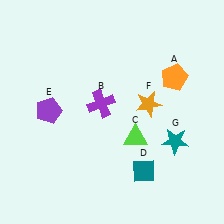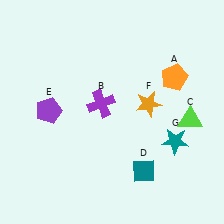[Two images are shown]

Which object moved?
The lime triangle (C) moved right.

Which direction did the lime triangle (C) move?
The lime triangle (C) moved right.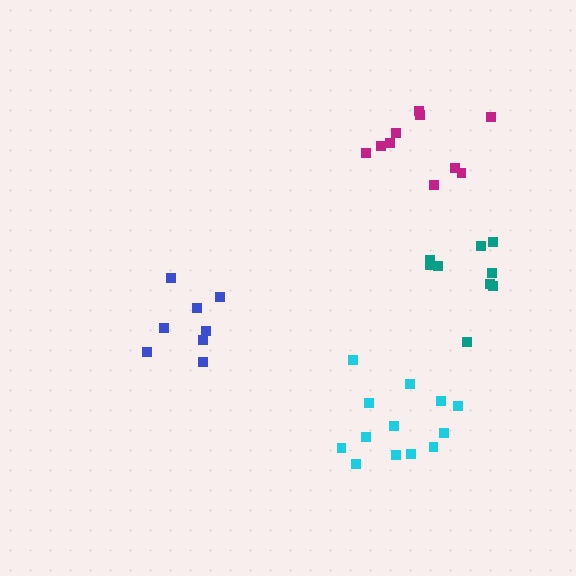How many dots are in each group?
Group 1: 8 dots, Group 2: 13 dots, Group 3: 10 dots, Group 4: 9 dots (40 total).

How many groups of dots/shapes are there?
There are 4 groups.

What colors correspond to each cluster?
The clusters are colored: blue, cyan, magenta, teal.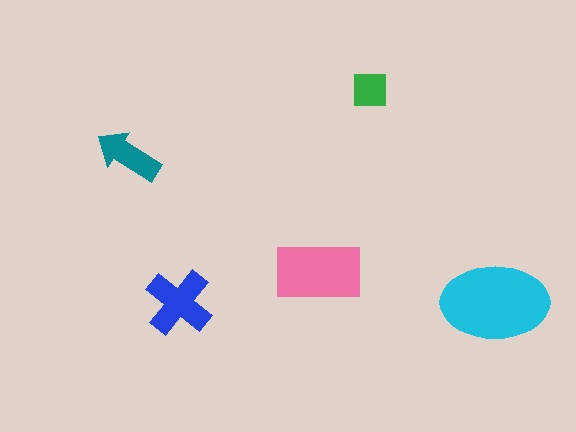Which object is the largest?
The cyan ellipse.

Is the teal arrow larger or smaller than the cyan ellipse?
Smaller.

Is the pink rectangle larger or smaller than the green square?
Larger.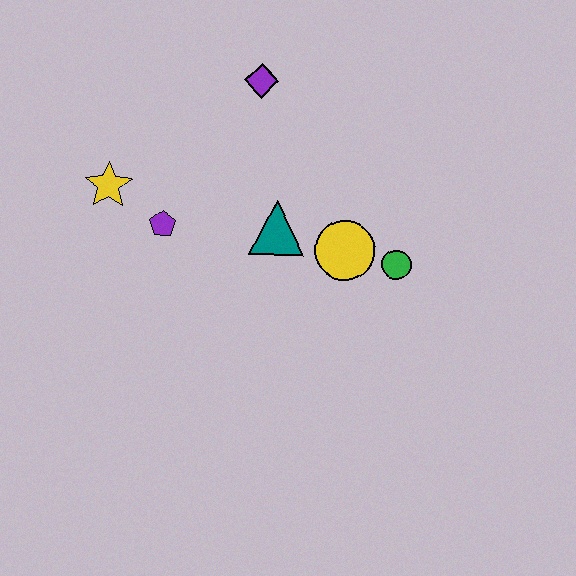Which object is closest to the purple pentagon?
The yellow star is closest to the purple pentagon.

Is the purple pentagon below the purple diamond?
Yes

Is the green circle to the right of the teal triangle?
Yes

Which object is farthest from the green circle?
The yellow star is farthest from the green circle.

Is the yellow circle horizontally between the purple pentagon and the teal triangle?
No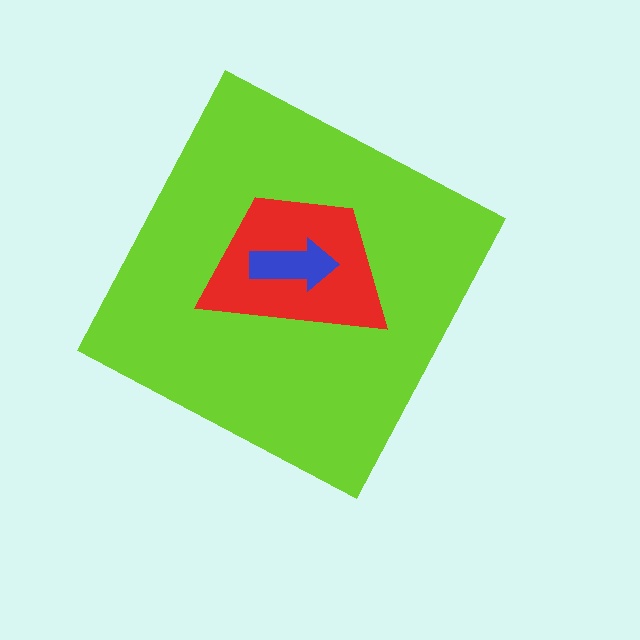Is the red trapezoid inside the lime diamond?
Yes.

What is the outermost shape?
The lime diamond.